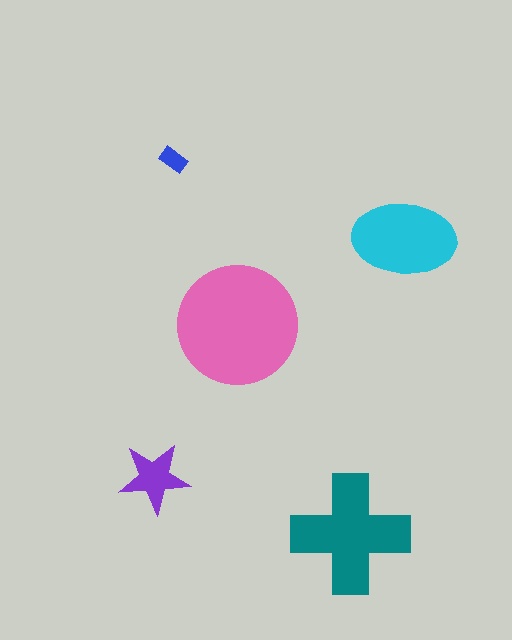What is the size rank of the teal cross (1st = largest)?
2nd.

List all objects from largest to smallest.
The pink circle, the teal cross, the cyan ellipse, the purple star, the blue rectangle.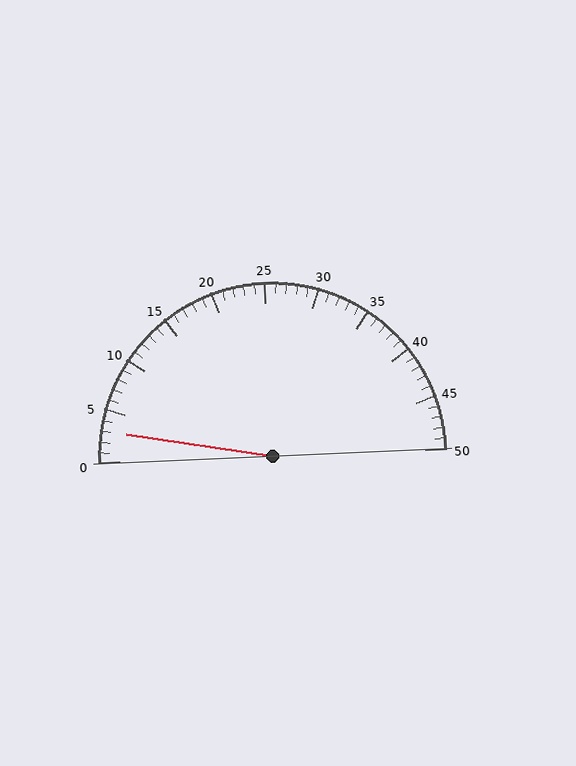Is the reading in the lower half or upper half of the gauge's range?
The reading is in the lower half of the range (0 to 50).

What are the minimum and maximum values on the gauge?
The gauge ranges from 0 to 50.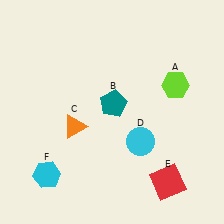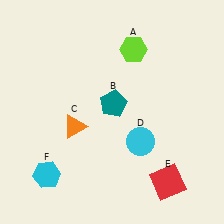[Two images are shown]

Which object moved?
The lime hexagon (A) moved left.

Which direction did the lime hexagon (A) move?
The lime hexagon (A) moved left.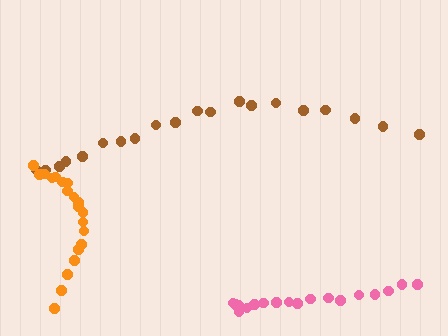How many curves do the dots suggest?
There are 3 distinct paths.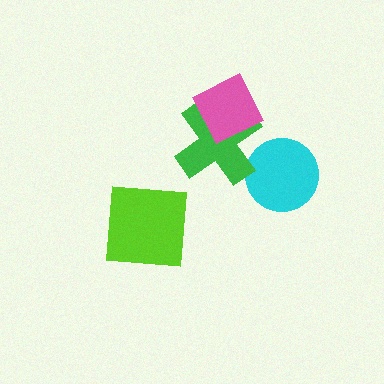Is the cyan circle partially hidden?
Yes, it is partially covered by another shape.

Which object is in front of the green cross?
The pink diamond is in front of the green cross.